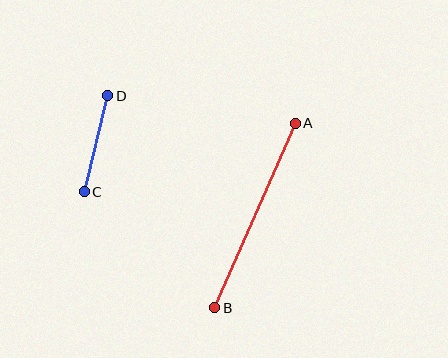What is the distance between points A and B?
The distance is approximately 201 pixels.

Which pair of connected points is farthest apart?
Points A and B are farthest apart.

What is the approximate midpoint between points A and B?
The midpoint is at approximately (255, 215) pixels.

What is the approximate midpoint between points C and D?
The midpoint is at approximately (96, 144) pixels.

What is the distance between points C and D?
The distance is approximately 99 pixels.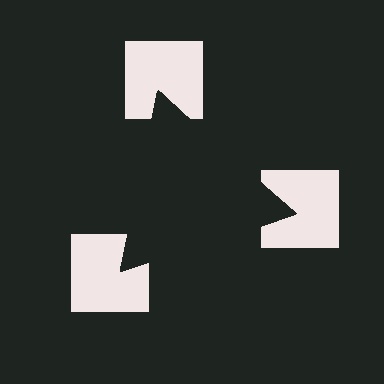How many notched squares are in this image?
There are 3 — one at each vertex of the illusory triangle.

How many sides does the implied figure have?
3 sides.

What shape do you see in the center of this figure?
An illusory triangle — its edges are inferred from the aligned wedge cuts in the notched squares, not physically drawn.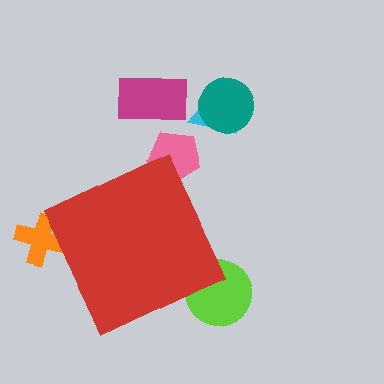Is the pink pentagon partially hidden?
Yes, the pink pentagon is partially hidden behind the red diamond.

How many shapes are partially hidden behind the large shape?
3 shapes are partially hidden.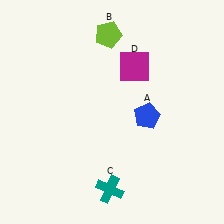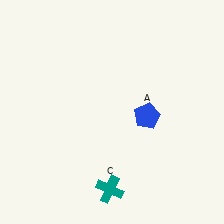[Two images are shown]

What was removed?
The magenta square (D), the lime pentagon (B) were removed in Image 2.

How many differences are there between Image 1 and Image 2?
There are 2 differences between the two images.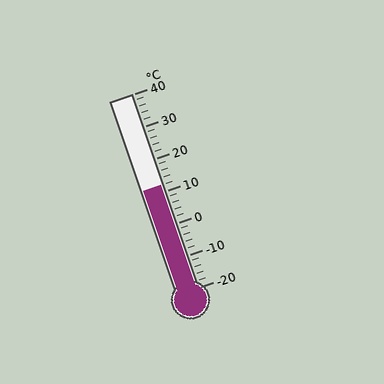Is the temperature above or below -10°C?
The temperature is above -10°C.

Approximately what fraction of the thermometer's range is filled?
The thermometer is filled to approximately 55% of its range.